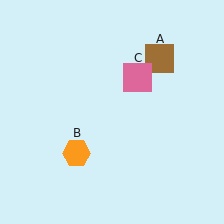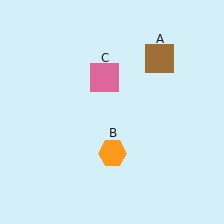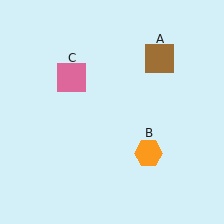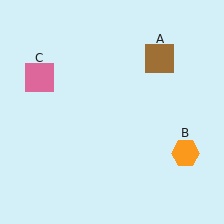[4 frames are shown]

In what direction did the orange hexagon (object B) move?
The orange hexagon (object B) moved right.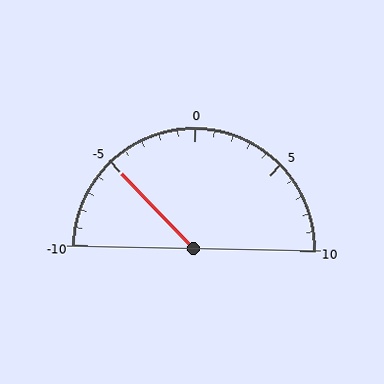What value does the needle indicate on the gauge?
The needle indicates approximately -5.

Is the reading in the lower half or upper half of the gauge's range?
The reading is in the lower half of the range (-10 to 10).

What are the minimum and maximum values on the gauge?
The gauge ranges from -10 to 10.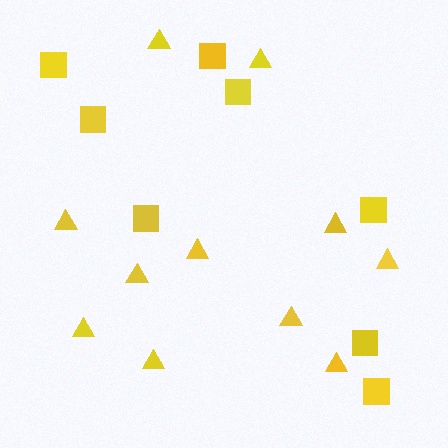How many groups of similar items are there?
There are 2 groups: one group of squares (8) and one group of triangles (11).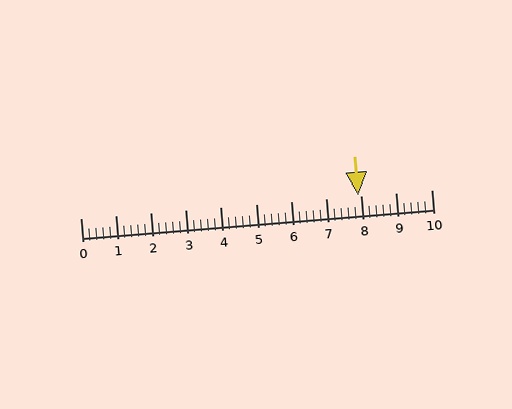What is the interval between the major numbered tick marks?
The major tick marks are spaced 1 units apart.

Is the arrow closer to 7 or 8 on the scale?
The arrow is closer to 8.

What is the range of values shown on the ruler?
The ruler shows values from 0 to 10.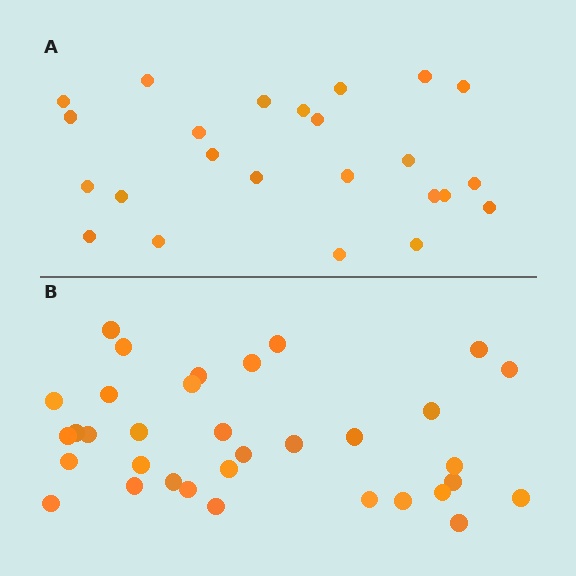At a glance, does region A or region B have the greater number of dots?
Region B (the bottom region) has more dots.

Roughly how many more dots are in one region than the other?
Region B has roughly 10 or so more dots than region A.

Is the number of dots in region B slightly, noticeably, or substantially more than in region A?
Region B has noticeably more, but not dramatically so. The ratio is roughly 1.4 to 1.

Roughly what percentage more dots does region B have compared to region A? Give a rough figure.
About 40% more.